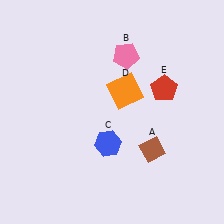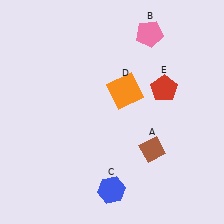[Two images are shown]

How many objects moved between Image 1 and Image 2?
2 objects moved between the two images.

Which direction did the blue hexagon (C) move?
The blue hexagon (C) moved down.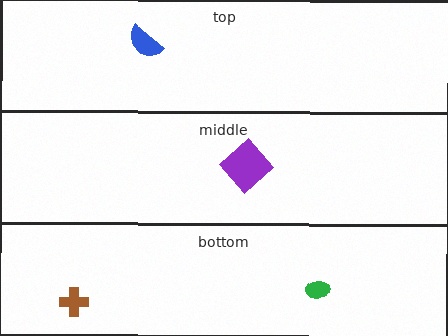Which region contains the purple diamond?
The middle region.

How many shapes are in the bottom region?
2.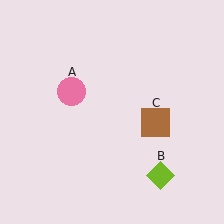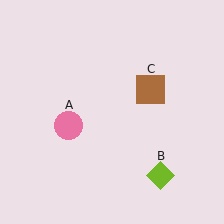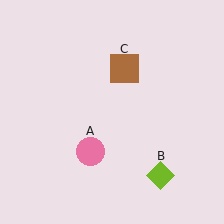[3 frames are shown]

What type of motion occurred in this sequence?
The pink circle (object A), brown square (object C) rotated counterclockwise around the center of the scene.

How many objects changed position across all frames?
2 objects changed position: pink circle (object A), brown square (object C).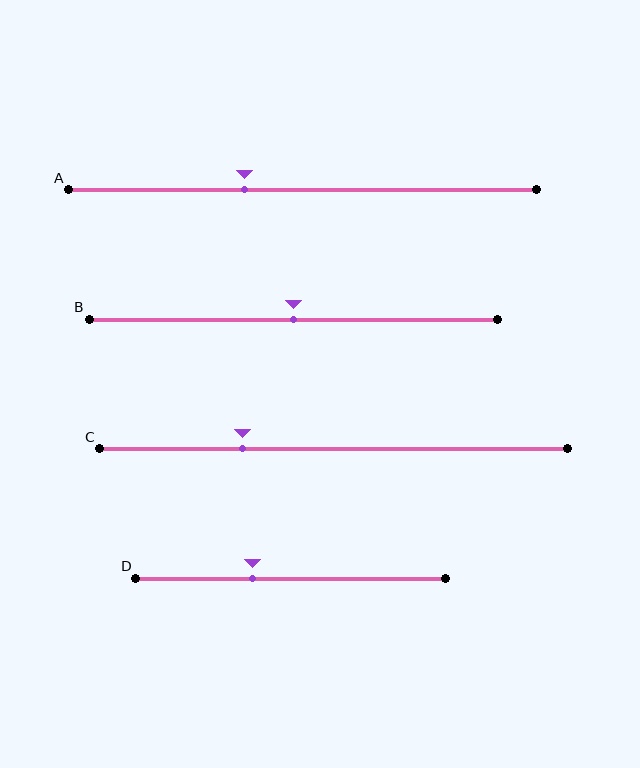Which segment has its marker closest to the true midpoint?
Segment B has its marker closest to the true midpoint.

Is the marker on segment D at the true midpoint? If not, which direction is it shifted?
No, the marker on segment D is shifted to the left by about 12% of the segment length.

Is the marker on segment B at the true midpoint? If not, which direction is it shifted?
Yes, the marker on segment B is at the true midpoint.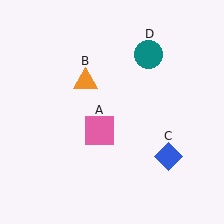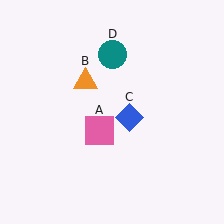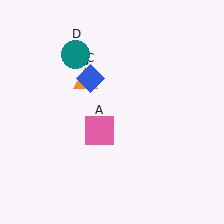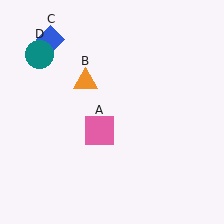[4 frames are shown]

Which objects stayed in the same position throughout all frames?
Pink square (object A) and orange triangle (object B) remained stationary.